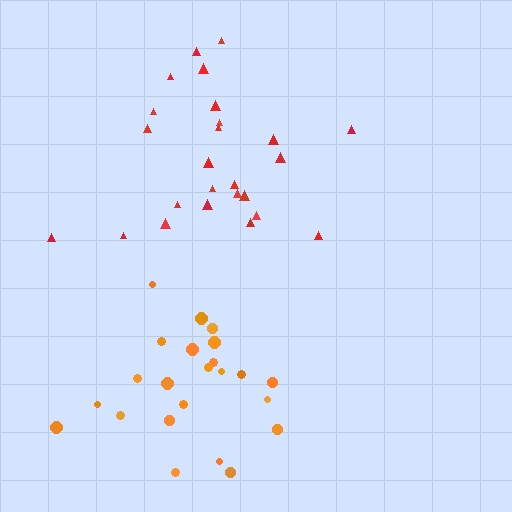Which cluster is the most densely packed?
Orange.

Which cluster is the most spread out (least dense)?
Red.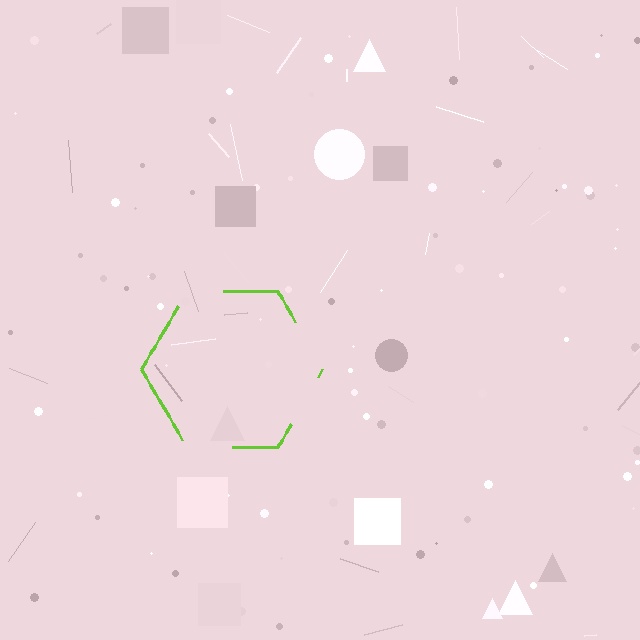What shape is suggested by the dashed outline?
The dashed outline suggests a hexagon.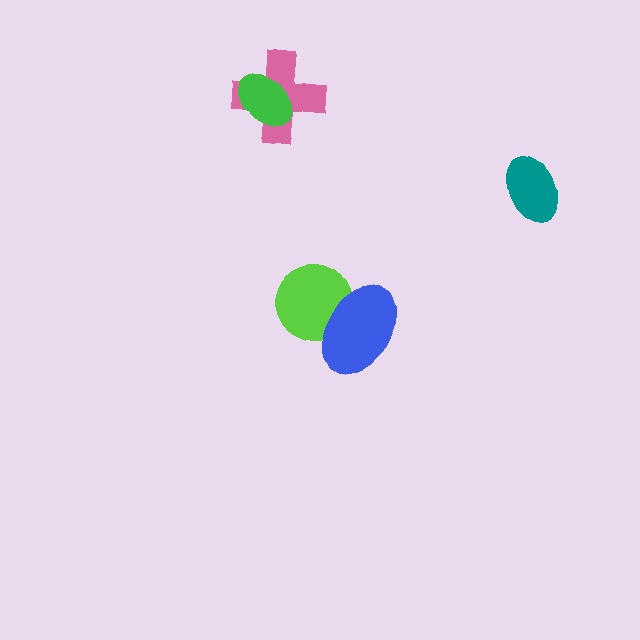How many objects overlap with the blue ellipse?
1 object overlaps with the blue ellipse.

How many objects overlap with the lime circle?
1 object overlaps with the lime circle.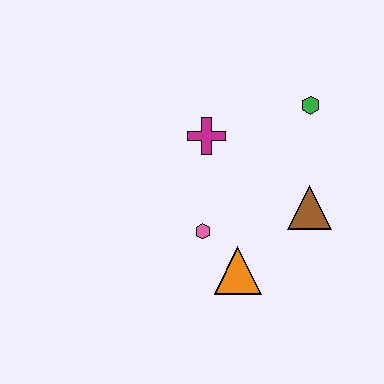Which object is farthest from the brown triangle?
The magenta cross is farthest from the brown triangle.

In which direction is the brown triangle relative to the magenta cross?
The brown triangle is to the right of the magenta cross.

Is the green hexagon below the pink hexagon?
No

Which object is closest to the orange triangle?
The pink hexagon is closest to the orange triangle.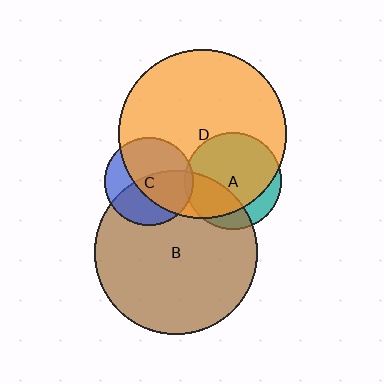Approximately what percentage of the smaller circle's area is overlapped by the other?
Approximately 30%.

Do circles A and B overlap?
Yes.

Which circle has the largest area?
Circle D (orange).